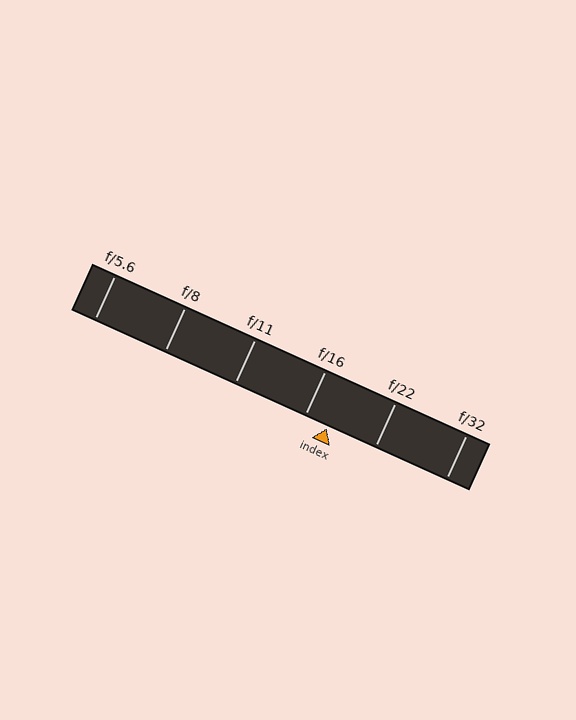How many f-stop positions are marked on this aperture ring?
There are 6 f-stop positions marked.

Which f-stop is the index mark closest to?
The index mark is closest to f/16.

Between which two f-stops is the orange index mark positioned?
The index mark is between f/16 and f/22.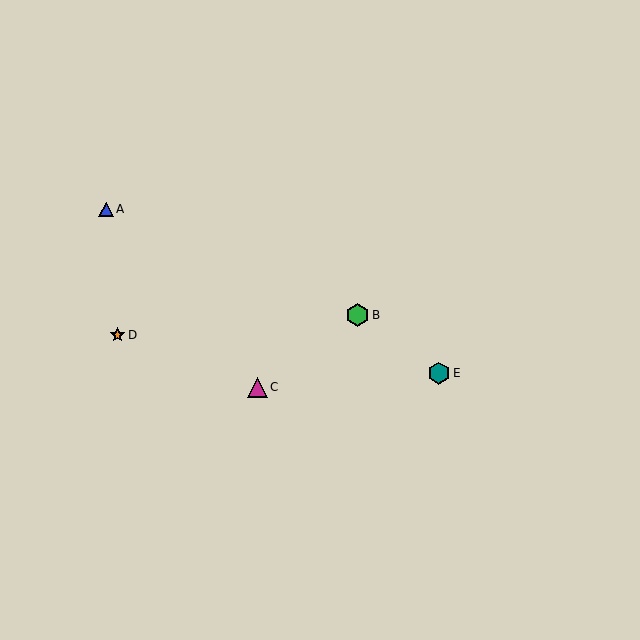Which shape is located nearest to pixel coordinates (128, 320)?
The orange star (labeled D) at (117, 335) is nearest to that location.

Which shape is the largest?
The green hexagon (labeled B) is the largest.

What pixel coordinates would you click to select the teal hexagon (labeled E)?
Click at (439, 373) to select the teal hexagon E.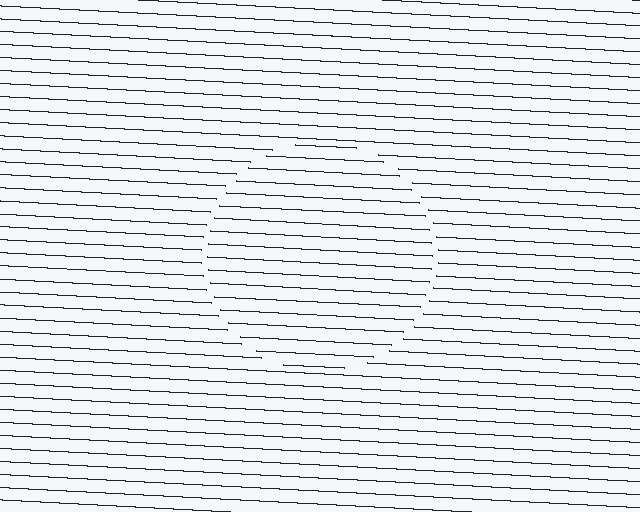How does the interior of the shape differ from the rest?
The interior of the shape contains the same grating, shifted by half a period — the contour is defined by the phase discontinuity where line-ends from the inner and outer gratings abut.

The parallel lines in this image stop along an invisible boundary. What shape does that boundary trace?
An illusory circle. The interior of the shape contains the same grating, shifted by half a period — the contour is defined by the phase discontinuity where line-ends from the inner and outer gratings abut.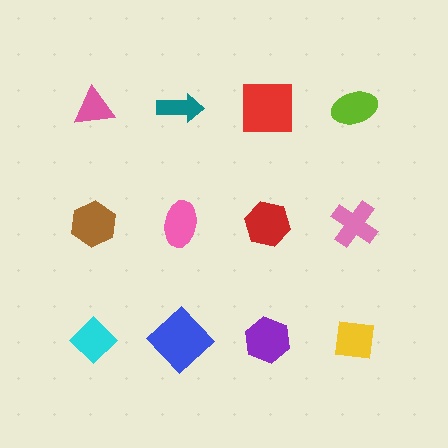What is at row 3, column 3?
A purple hexagon.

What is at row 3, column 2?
A blue diamond.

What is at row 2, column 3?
A red hexagon.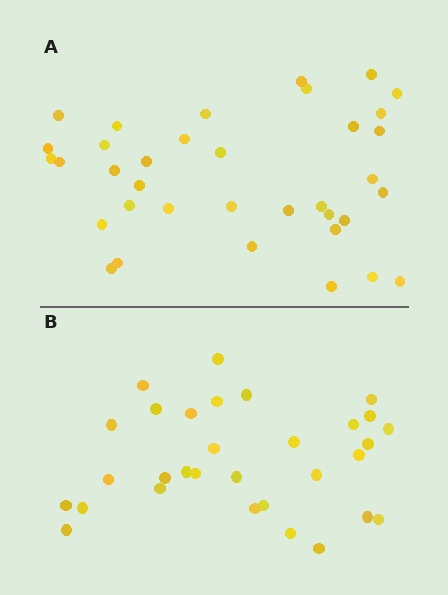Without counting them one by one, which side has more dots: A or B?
Region A (the top region) has more dots.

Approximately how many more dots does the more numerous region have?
Region A has about 5 more dots than region B.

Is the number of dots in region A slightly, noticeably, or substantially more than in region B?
Region A has only slightly more — the two regions are fairly close. The ratio is roughly 1.2 to 1.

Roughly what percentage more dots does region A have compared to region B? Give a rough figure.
About 15% more.